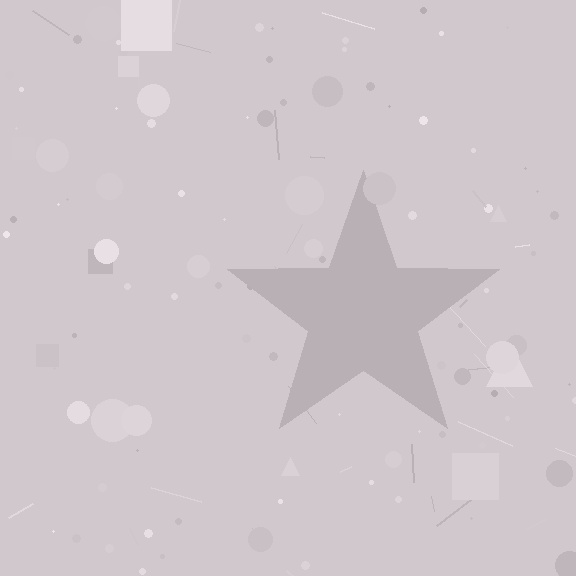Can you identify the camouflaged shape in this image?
The camouflaged shape is a star.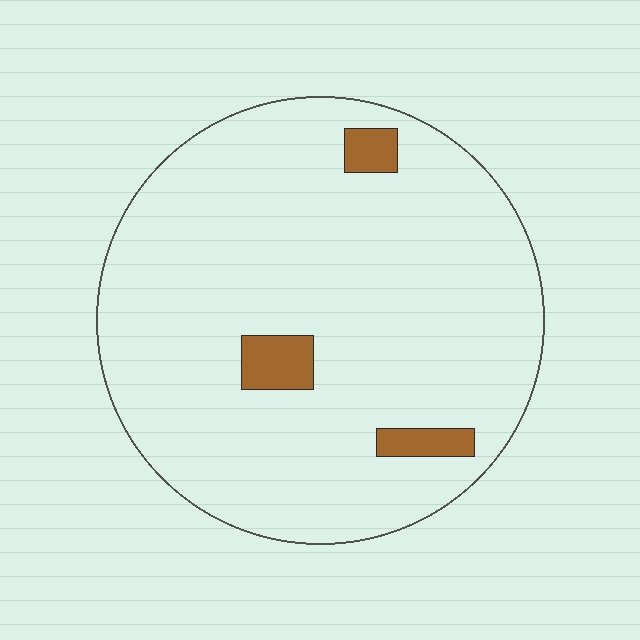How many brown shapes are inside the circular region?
3.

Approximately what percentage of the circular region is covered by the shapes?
Approximately 5%.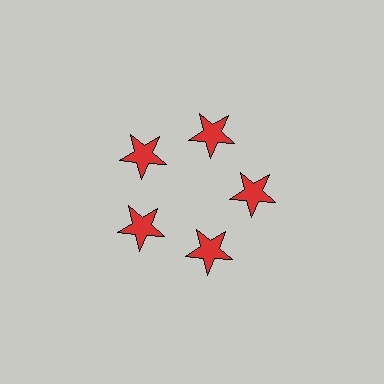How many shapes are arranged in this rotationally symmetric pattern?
There are 5 shapes, arranged in 5 groups of 1.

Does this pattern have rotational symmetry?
Yes, this pattern has 5-fold rotational symmetry. It looks the same after rotating 72 degrees around the center.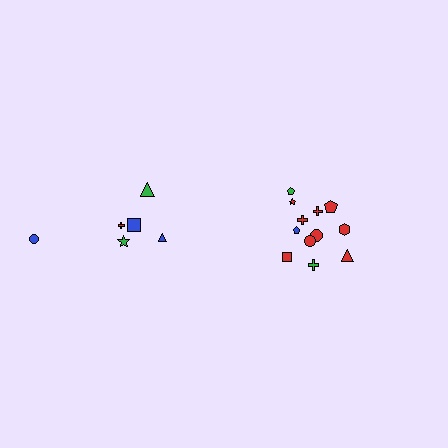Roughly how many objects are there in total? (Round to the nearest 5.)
Roughly 20 objects in total.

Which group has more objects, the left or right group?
The right group.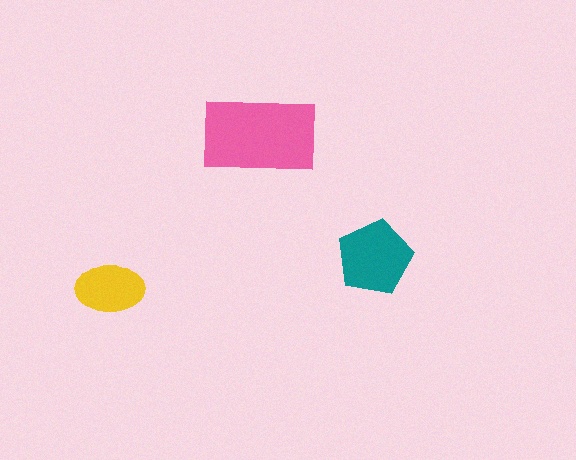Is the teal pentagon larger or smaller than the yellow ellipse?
Larger.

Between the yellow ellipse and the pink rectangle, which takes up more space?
The pink rectangle.